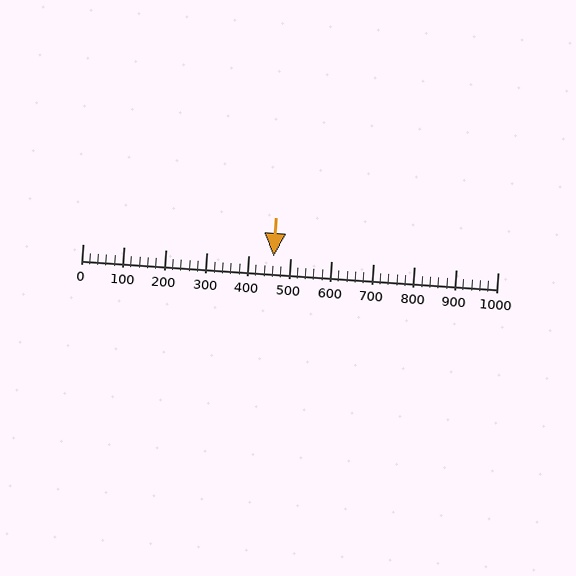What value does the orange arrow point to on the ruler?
The orange arrow points to approximately 460.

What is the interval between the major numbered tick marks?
The major tick marks are spaced 100 units apart.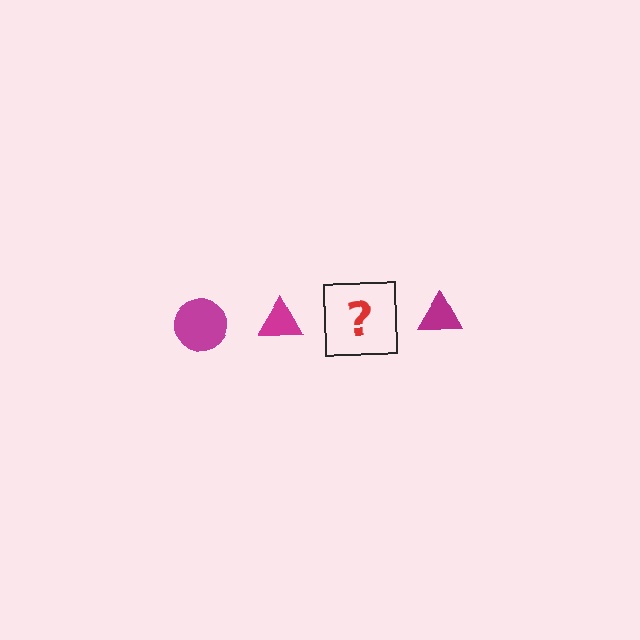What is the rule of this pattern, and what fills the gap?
The rule is that the pattern cycles through circle, triangle shapes in magenta. The gap should be filled with a magenta circle.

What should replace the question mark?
The question mark should be replaced with a magenta circle.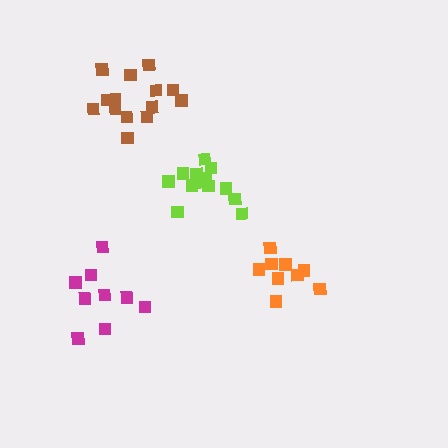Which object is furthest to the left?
The magenta cluster is leftmost.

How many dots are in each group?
Group 1: 14 dots, Group 2: 9 dots, Group 3: 13 dots, Group 4: 9 dots (45 total).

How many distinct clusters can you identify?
There are 4 distinct clusters.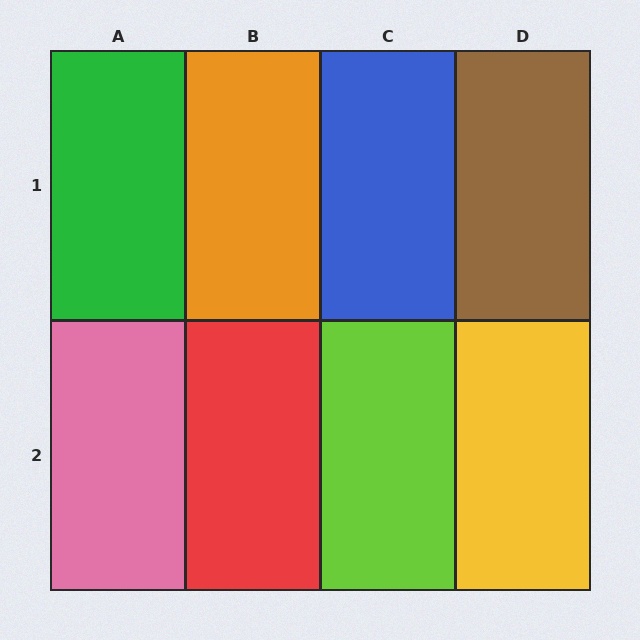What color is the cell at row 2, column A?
Pink.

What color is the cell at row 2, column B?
Red.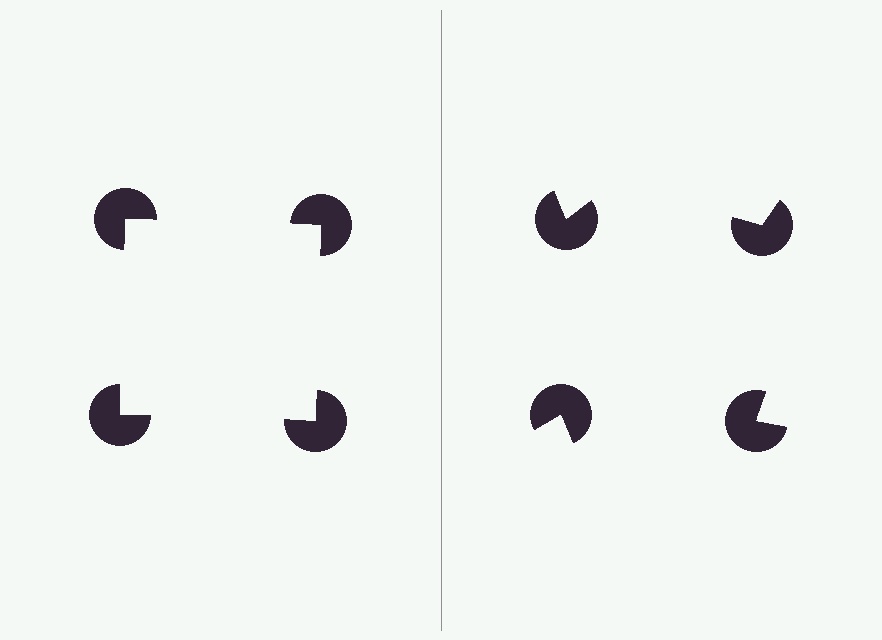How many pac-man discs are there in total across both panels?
8 — 4 on each side.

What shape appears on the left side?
An illusory square.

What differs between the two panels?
The pac-man discs are positioned identically on both sides; only the wedge orientations differ. On the left they align to a square; on the right they are misaligned.